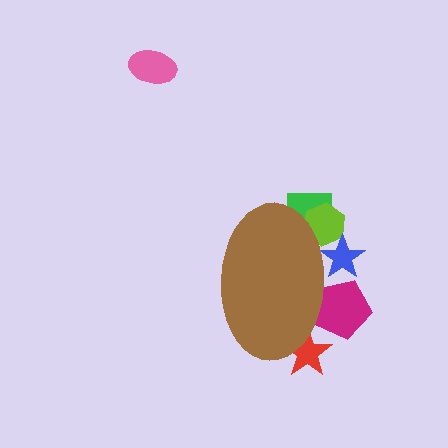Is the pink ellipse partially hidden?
No, the pink ellipse is fully visible.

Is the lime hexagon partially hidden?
Yes, the lime hexagon is partially hidden behind the brown ellipse.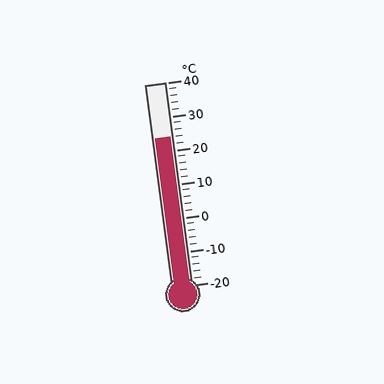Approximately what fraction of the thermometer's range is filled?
The thermometer is filled to approximately 75% of its range.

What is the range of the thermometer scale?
The thermometer scale ranges from -20°C to 40°C.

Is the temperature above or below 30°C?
The temperature is below 30°C.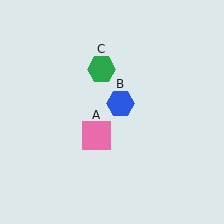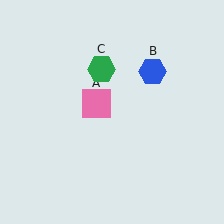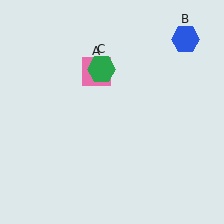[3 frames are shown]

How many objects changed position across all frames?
2 objects changed position: pink square (object A), blue hexagon (object B).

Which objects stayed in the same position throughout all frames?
Green hexagon (object C) remained stationary.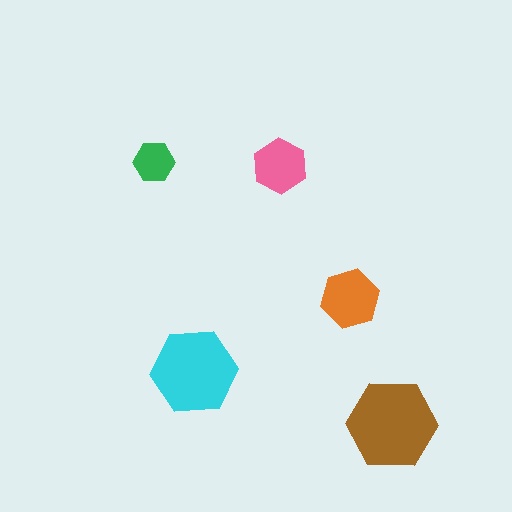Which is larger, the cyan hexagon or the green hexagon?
The cyan one.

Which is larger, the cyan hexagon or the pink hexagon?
The cyan one.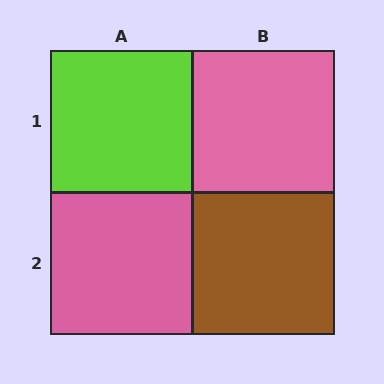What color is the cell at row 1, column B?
Pink.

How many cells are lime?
1 cell is lime.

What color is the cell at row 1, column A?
Lime.